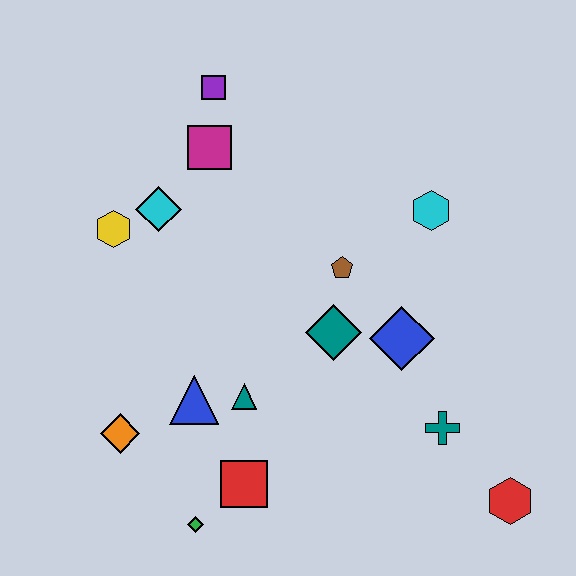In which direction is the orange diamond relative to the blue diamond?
The orange diamond is to the left of the blue diamond.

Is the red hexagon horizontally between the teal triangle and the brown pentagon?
No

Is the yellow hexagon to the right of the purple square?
No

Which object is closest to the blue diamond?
The teal diamond is closest to the blue diamond.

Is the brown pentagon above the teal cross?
Yes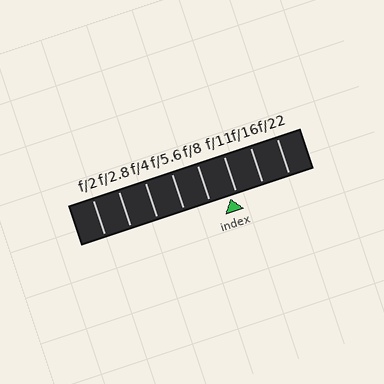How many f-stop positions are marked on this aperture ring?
There are 8 f-stop positions marked.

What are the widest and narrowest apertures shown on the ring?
The widest aperture shown is f/2 and the narrowest is f/22.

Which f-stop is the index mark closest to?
The index mark is closest to f/11.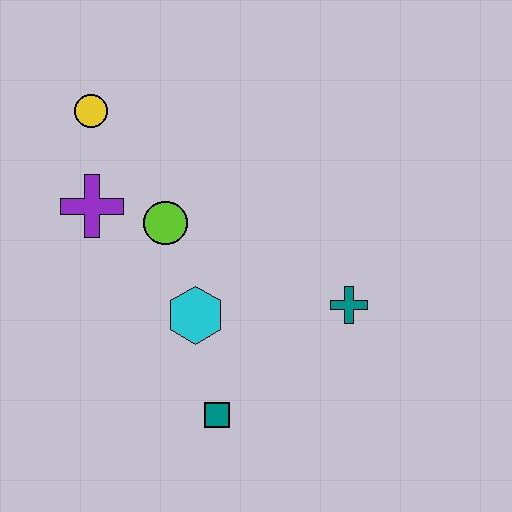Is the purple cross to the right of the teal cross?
No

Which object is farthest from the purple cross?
The teal cross is farthest from the purple cross.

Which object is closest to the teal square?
The cyan hexagon is closest to the teal square.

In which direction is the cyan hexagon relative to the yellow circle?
The cyan hexagon is below the yellow circle.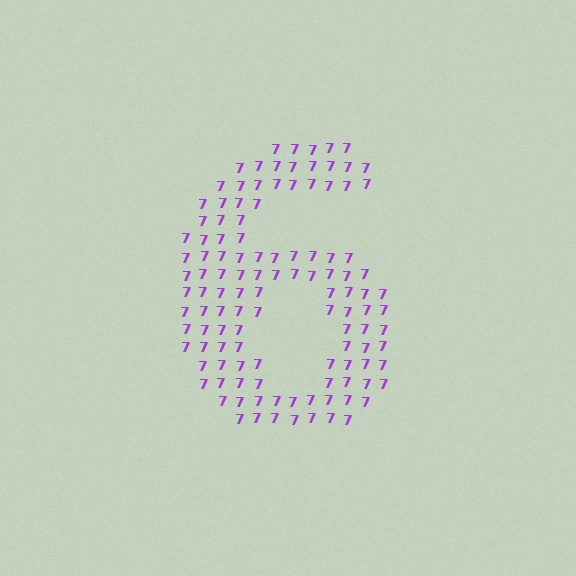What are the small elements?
The small elements are digit 7's.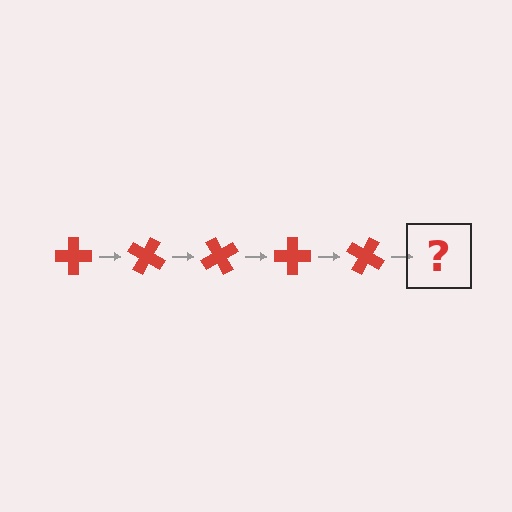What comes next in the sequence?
The next element should be a red cross rotated 150 degrees.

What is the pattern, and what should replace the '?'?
The pattern is that the cross rotates 30 degrees each step. The '?' should be a red cross rotated 150 degrees.